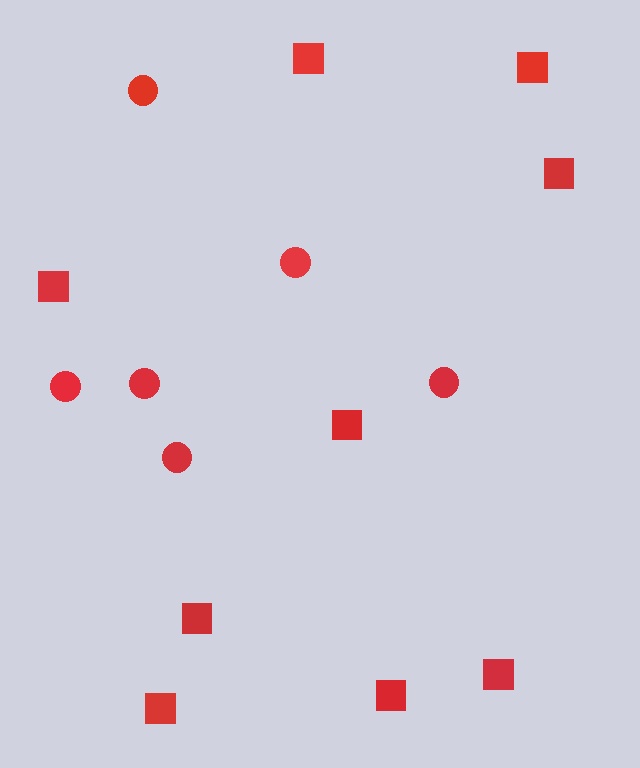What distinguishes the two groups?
There are 2 groups: one group of squares (9) and one group of circles (6).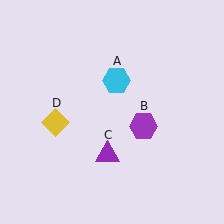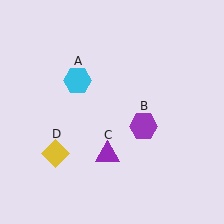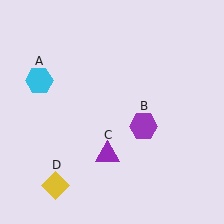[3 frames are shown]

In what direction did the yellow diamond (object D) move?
The yellow diamond (object D) moved down.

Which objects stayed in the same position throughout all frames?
Purple hexagon (object B) and purple triangle (object C) remained stationary.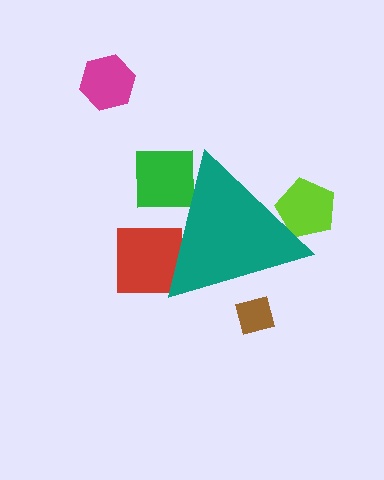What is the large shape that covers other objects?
A teal triangle.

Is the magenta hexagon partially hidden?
No, the magenta hexagon is fully visible.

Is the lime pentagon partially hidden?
Yes, the lime pentagon is partially hidden behind the teal triangle.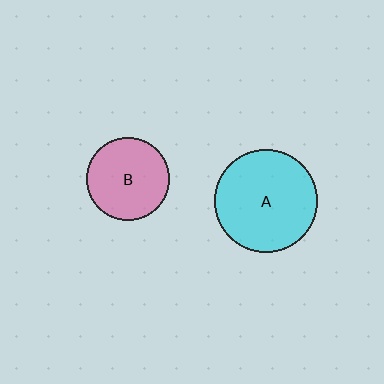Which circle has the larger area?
Circle A (cyan).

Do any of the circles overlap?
No, none of the circles overlap.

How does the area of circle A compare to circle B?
Approximately 1.5 times.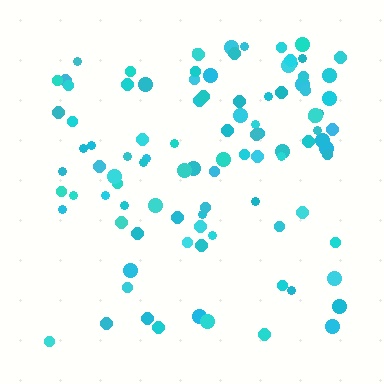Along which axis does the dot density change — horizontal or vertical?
Vertical.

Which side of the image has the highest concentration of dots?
The top.